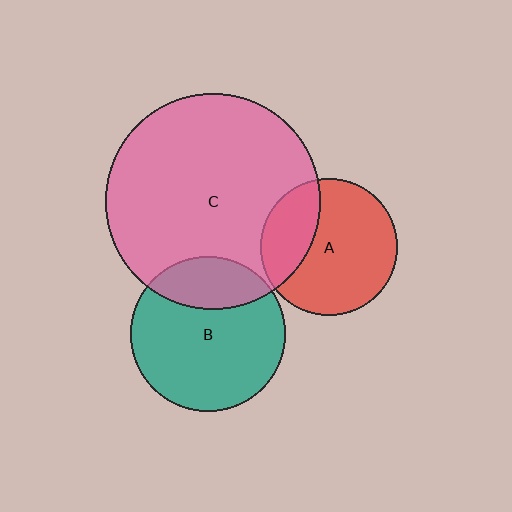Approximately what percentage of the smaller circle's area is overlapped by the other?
Approximately 30%.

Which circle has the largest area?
Circle C (pink).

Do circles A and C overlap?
Yes.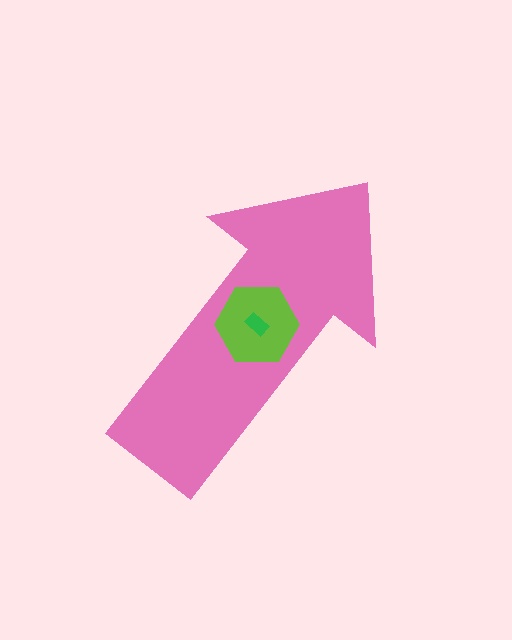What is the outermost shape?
The pink arrow.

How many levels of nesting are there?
3.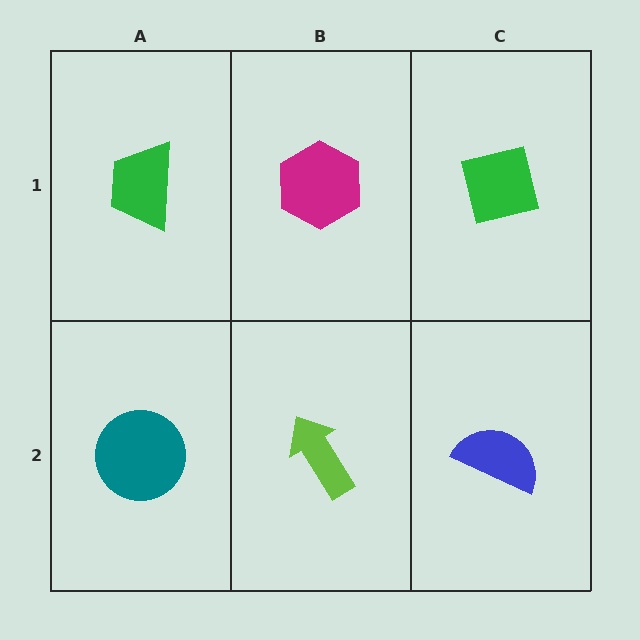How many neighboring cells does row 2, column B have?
3.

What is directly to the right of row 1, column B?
A green square.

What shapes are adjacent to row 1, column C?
A blue semicircle (row 2, column C), a magenta hexagon (row 1, column B).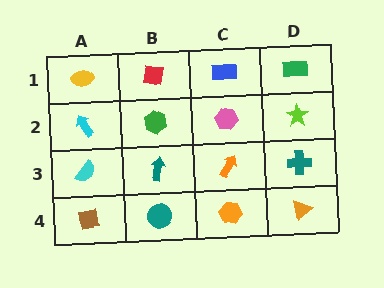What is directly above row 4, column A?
A cyan semicircle.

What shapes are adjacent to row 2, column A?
A yellow ellipse (row 1, column A), a cyan semicircle (row 3, column A), a green hexagon (row 2, column B).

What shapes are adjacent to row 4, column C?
An orange arrow (row 3, column C), a teal circle (row 4, column B), an orange triangle (row 4, column D).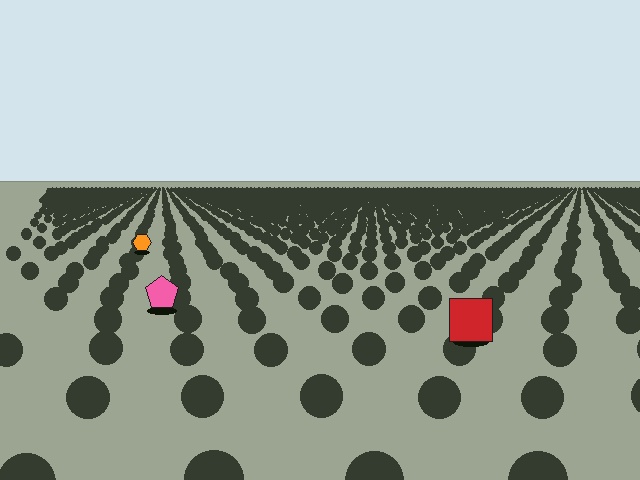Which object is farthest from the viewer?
The orange hexagon is farthest from the viewer. It appears smaller and the ground texture around it is denser.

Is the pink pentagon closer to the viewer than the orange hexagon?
Yes. The pink pentagon is closer — you can tell from the texture gradient: the ground texture is coarser near it.